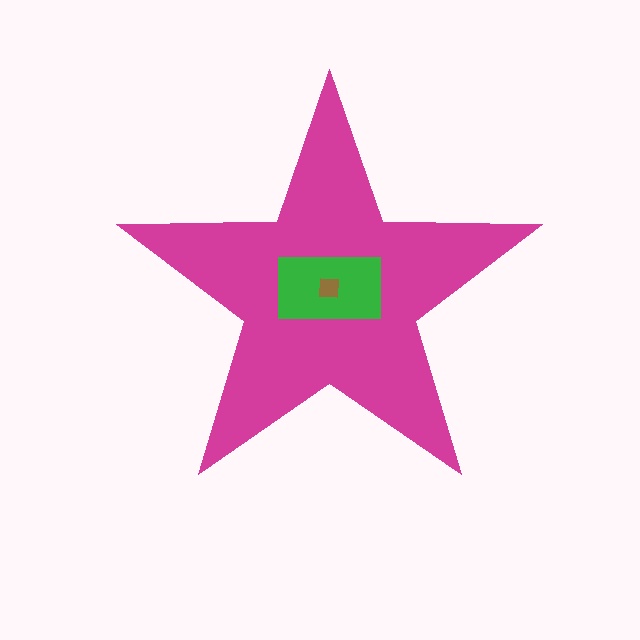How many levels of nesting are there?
3.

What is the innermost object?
The brown square.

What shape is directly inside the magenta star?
The green rectangle.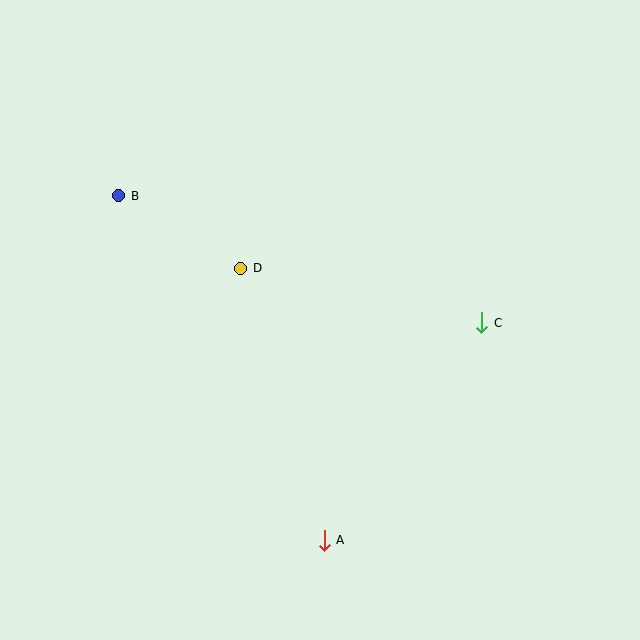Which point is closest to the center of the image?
Point D at (241, 268) is closest to the center.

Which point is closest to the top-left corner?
Point B is closest to the top-left corner.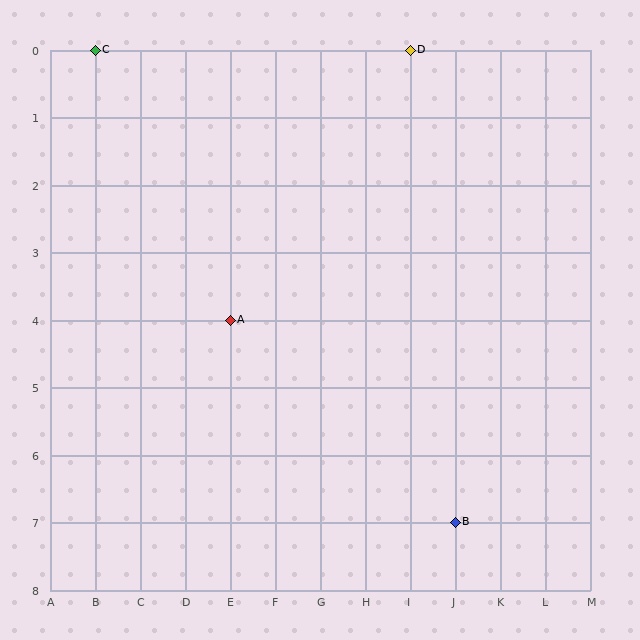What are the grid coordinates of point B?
Point B is at grid coordinates (J, 7).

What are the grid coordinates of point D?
Point D is at grid coordinates (I, 0).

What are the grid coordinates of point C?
Point C is at grid coordinates (B, 0).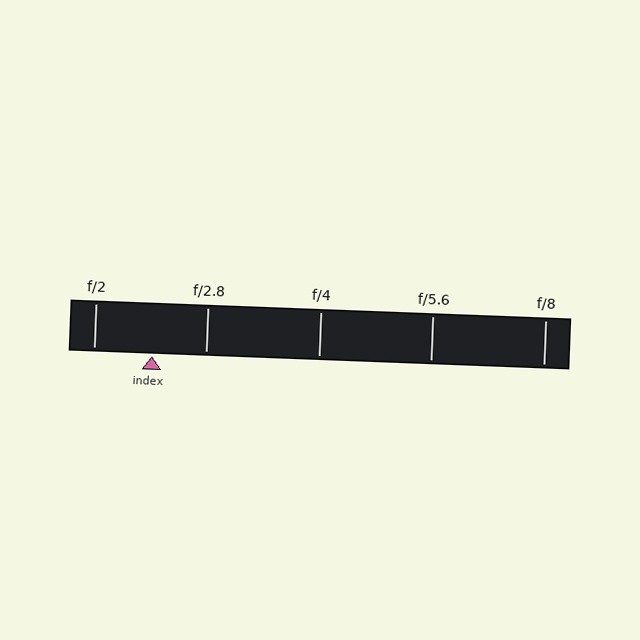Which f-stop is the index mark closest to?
The index mark is closest to f/2.8.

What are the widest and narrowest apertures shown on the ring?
The widest aperture shown is f/2 and the narrowest is f/8.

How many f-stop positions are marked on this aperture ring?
There are 5 f-stop positions marked.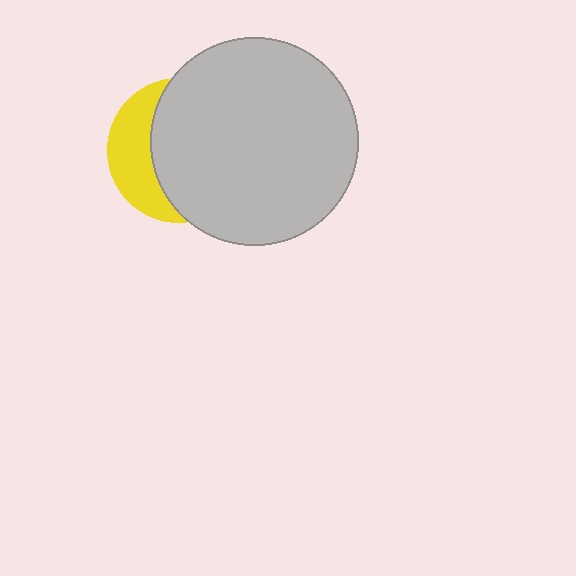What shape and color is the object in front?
The object in front is a light gray circle.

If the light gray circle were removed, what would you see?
You would see the complete yellow circle.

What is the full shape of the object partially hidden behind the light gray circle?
The partially hidden object is a yellow circle.